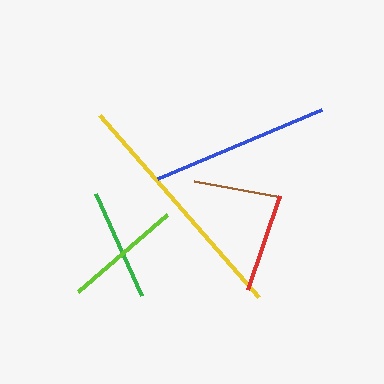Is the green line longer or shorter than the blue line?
The blue line is longer than the green line.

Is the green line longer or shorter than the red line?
The green line is longer than the red line.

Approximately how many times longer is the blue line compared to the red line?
The blue line is approximately 1.8 times the length of the red line.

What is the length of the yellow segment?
The yellow segment is approximately 242 pixels long.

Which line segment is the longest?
The yellow line is the longest at approximately 242 pixels.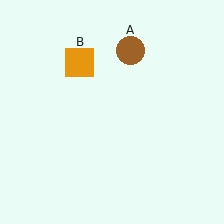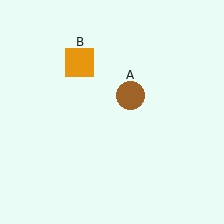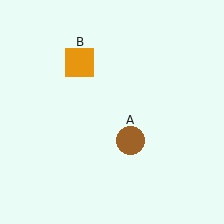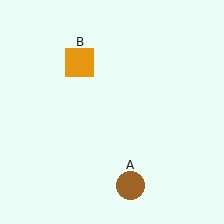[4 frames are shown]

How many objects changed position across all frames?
1 object changed position: brown circle (object A).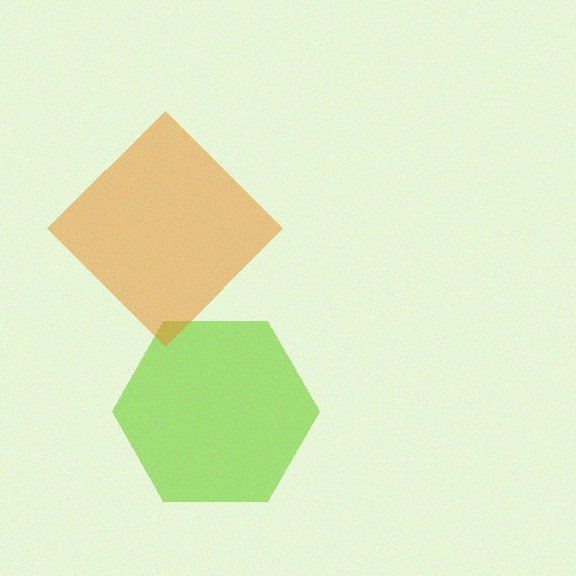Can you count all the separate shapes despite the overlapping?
Yes, there are 2 separate shapes.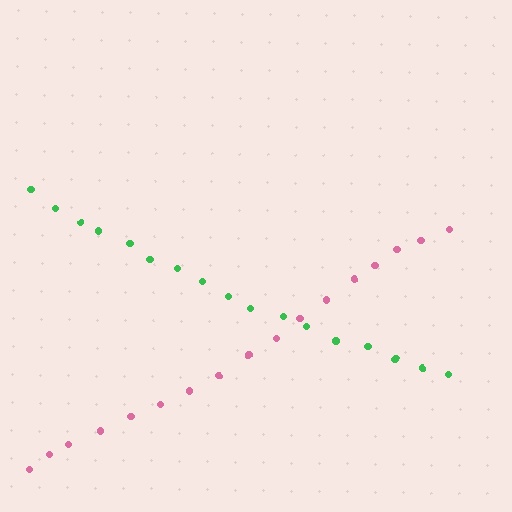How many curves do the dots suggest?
There are 2 distinct paths.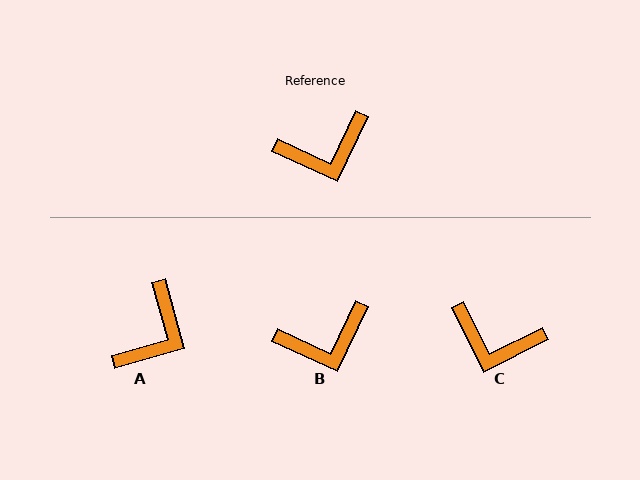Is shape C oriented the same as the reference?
No, it is off by about 38 degrees.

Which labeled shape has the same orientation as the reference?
B.